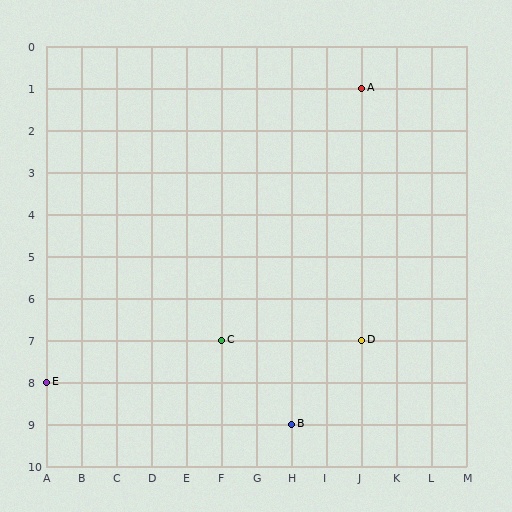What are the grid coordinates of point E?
Point E is at grid coordinates (A, 8).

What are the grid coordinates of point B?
Point B is at grid coordinates (H, 9).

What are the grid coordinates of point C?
Point C is at grid coordinates (F, 7).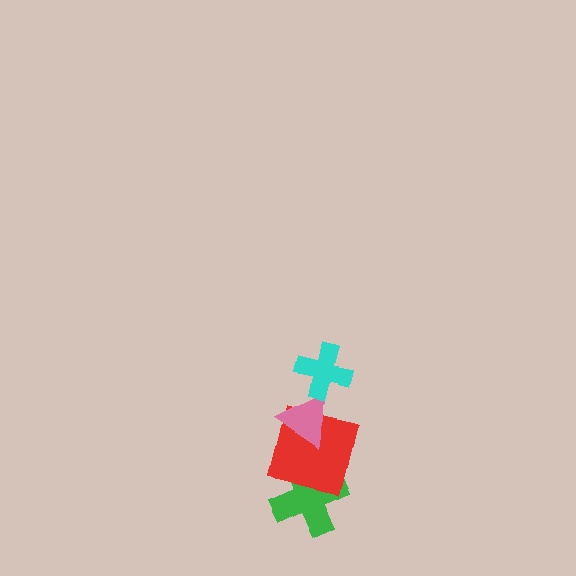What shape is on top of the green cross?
The red square is on top of the green cross.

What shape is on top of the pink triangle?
The cyan cross is on top of the pink triangle.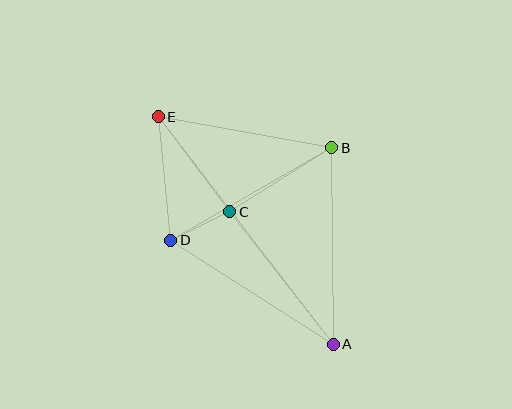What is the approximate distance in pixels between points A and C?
The distance between A and C is approximately 168 pixels.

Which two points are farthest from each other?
Points A and E are farthest from each other.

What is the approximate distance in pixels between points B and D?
The distance between B and D is approximately 186 pixels.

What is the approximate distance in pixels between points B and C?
The distance between B and C is approximately 120 pixels.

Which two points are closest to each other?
Points C and D are closest to each other.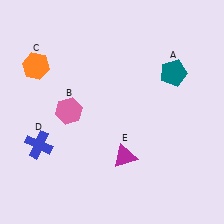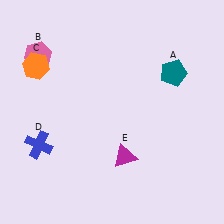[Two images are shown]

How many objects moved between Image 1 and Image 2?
1 object moved between the two images.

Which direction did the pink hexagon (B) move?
The pink hexagon (B) moved up.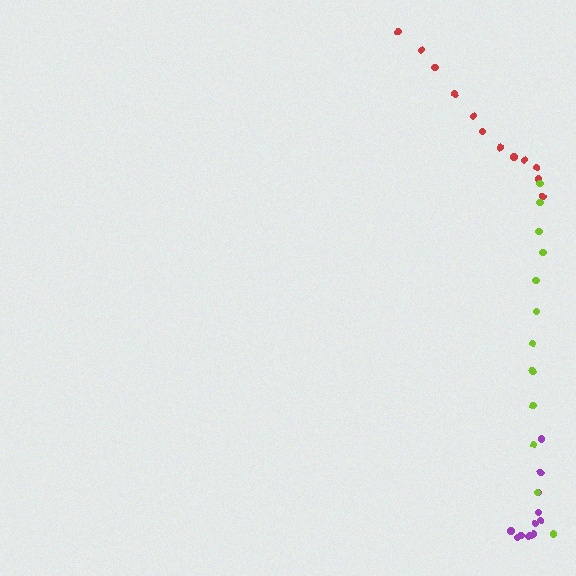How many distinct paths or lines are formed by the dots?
There are 3 distinct paths.